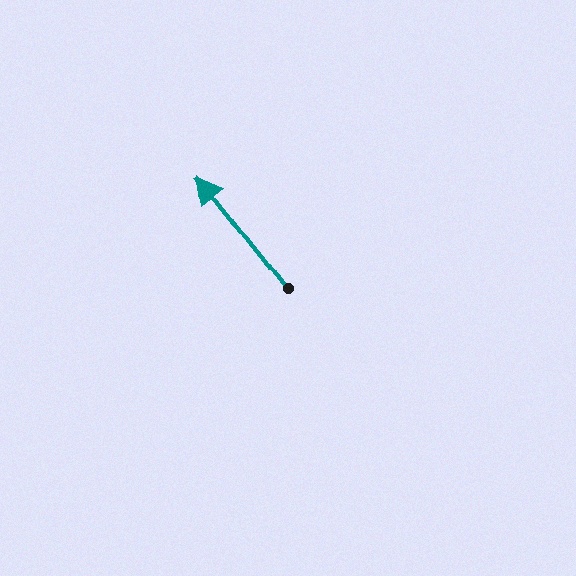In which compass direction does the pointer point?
Northwest.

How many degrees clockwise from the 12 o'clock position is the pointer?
Approximately 322 degrees.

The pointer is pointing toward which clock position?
Roughly 11 o'clock.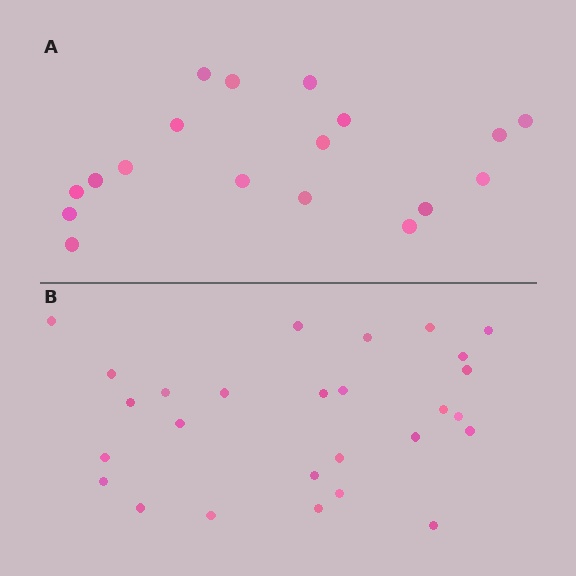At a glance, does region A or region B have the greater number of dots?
Region B (the bottom region) has more dots.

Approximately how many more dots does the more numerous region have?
Region B has roughly 8 or so more dots than region A.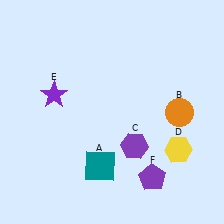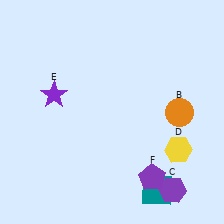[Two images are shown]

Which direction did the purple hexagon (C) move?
The purple hexagon (C) moved down.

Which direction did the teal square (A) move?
The teal square (A) moved right.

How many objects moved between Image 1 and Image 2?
2 objects moved between the two images.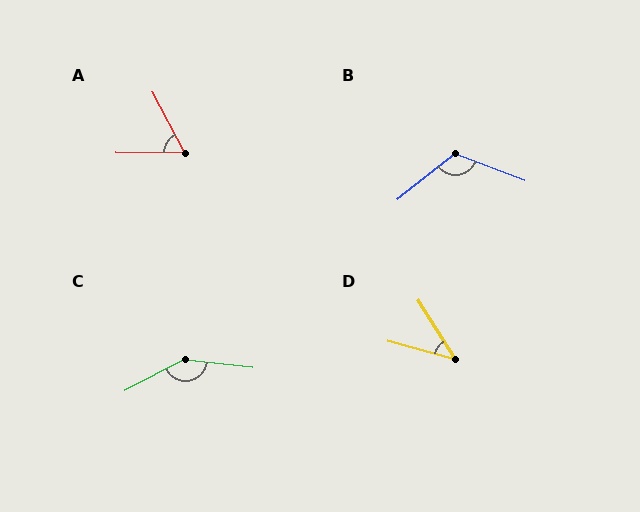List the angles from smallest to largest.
D (43°), A (62°), B (120°), C (146°).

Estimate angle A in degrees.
Approximately 62 degrees.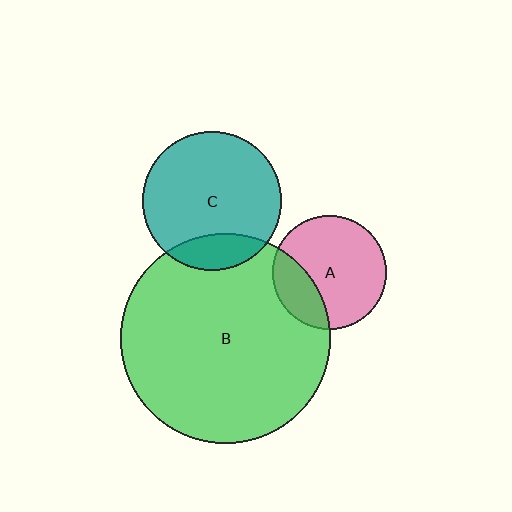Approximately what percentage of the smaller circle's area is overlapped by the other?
Approximately 25%.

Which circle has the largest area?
Circle B (green).